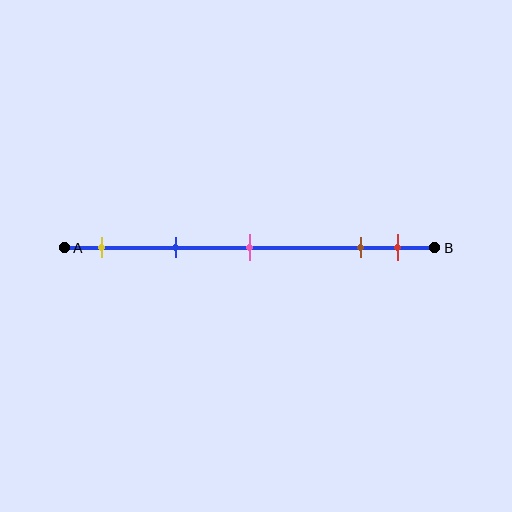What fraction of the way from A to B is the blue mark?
The blue mark is approximately 30% (0.3) of the way from A to B.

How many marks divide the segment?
There are 5 marks dividing the segment.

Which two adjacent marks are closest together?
The brown and red marks are the closest adjacent pair.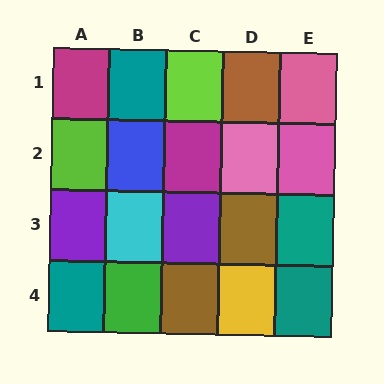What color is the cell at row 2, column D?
Pink.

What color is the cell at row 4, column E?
Teal.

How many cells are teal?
4 cells are teal.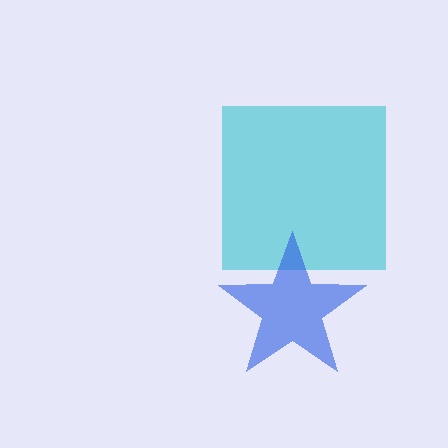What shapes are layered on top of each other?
The layered shapes are: a cyan square, a blue star.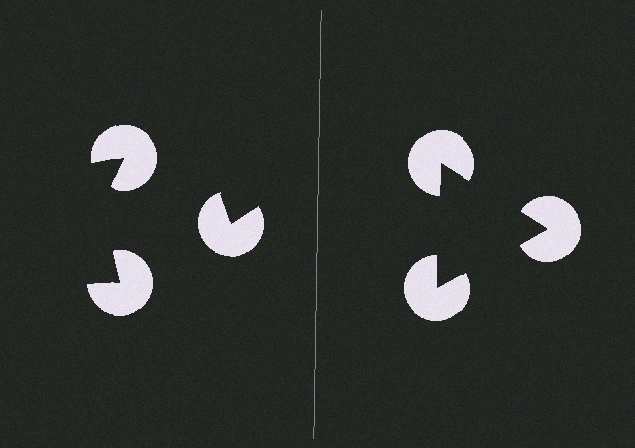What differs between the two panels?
The pac-man discs are positioned identically on both sides; only the wedge orientations differ. On the right they align to a triangle; on the left they are misaligned.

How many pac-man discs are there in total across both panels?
6 — 3 on each side.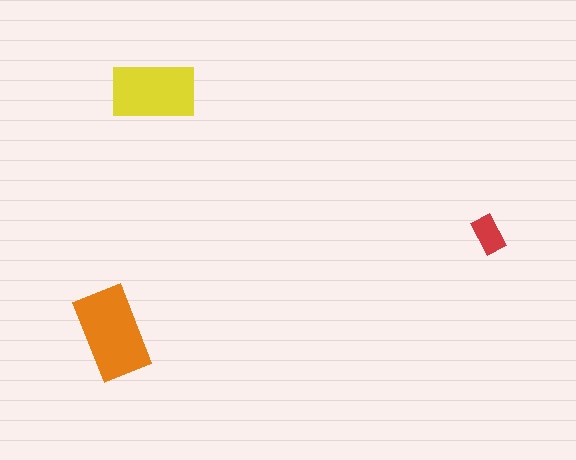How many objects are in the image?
There are 3 objects in the image.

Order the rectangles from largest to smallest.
the orange one, the yellow one, the red one.